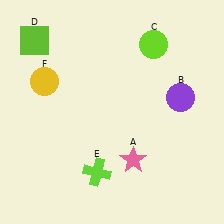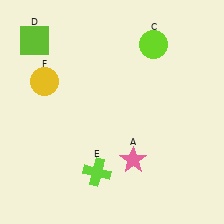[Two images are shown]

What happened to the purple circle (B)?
The purple circle (B) was removed in Image 2. It was in the top-right area of Image 1.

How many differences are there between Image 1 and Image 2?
There is 1 difference between the two images.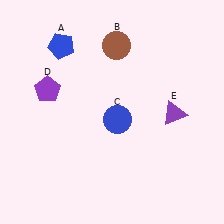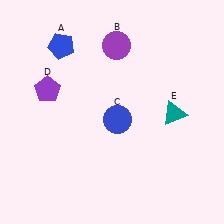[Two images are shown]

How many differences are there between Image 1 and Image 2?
There are 2 differences between the two images.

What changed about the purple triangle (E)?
In Image 1, E is purple. In Image 2, it changed to teal.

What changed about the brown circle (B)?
In Image 1, B is brown. In Image 2, it changed to purple.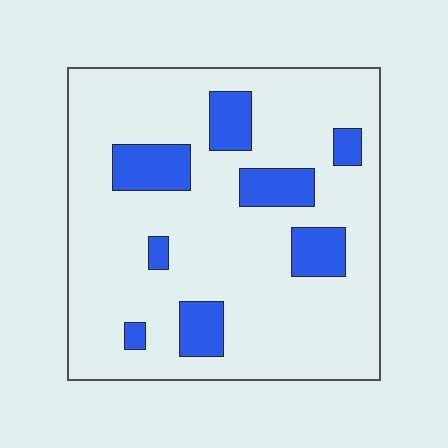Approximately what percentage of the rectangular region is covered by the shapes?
Approximately 15%.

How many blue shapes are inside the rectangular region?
8.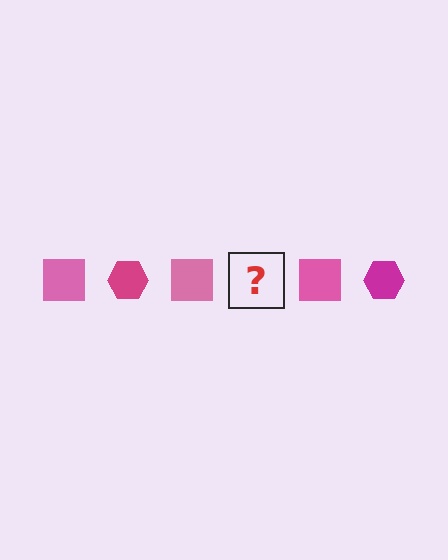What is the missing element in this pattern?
The missing element is a magenta hexagon.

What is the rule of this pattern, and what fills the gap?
The rule is that the pattern alternates between pink square and magenta hexagon. The gap should be filled with a magenta hexagon.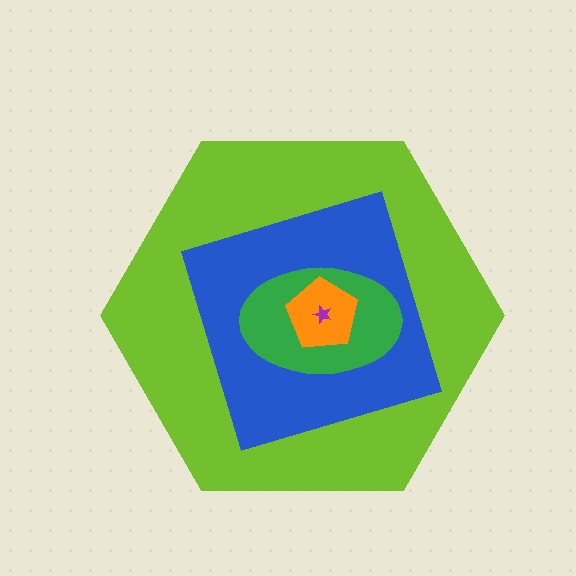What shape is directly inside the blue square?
The green ellipse.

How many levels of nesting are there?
5.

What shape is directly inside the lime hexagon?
The blue square.